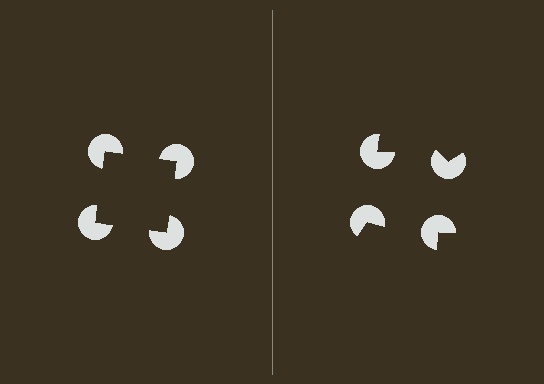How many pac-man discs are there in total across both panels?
8 — 4 on each side.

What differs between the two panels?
The pac-man discs are positioned identically on both sides; only the wedge orientations differ. On the left they align to a square; on the right they are misaligned.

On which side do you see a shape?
An illusory square appears on the left side. On the right side the wedge cuts are rotated, so no coherent shape forms.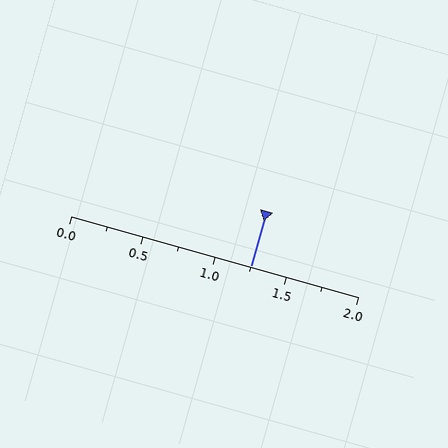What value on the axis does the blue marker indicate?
The marker indicates approximately 1.25.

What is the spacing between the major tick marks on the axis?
The major ticks are spaced 0.5 apart.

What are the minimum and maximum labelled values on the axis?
The axis runs from 0.0 to 2.0.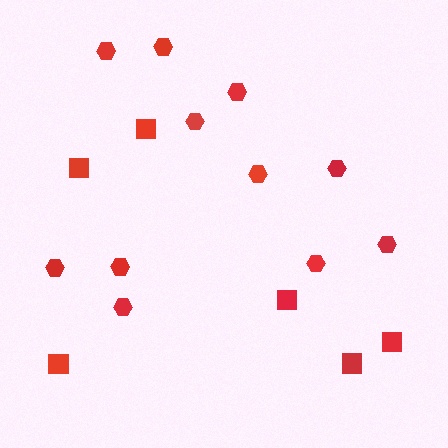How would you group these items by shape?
There are 2 groups: one group of squares (6) and one group of hexagons (11).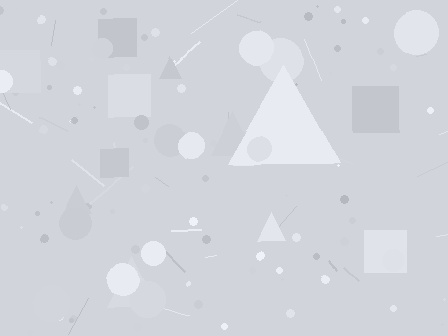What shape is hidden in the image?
A triangle is hidden in the image.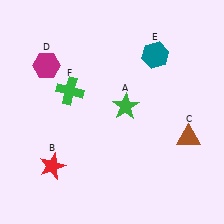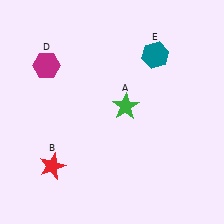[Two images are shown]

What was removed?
The brown triangle (C), the green cross (F) were removed in Image 2.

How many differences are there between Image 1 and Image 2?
There are 2 differences between the two images.